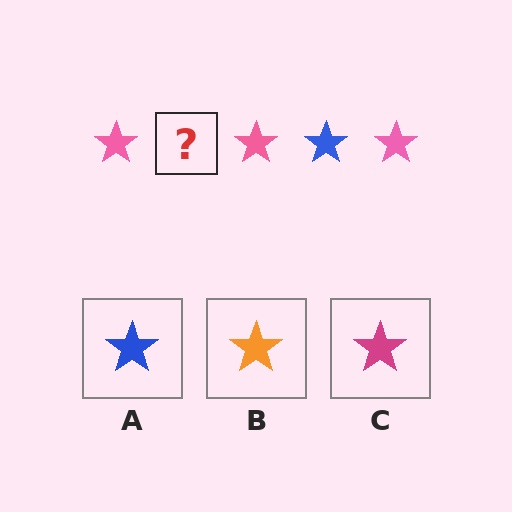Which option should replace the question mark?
Option A.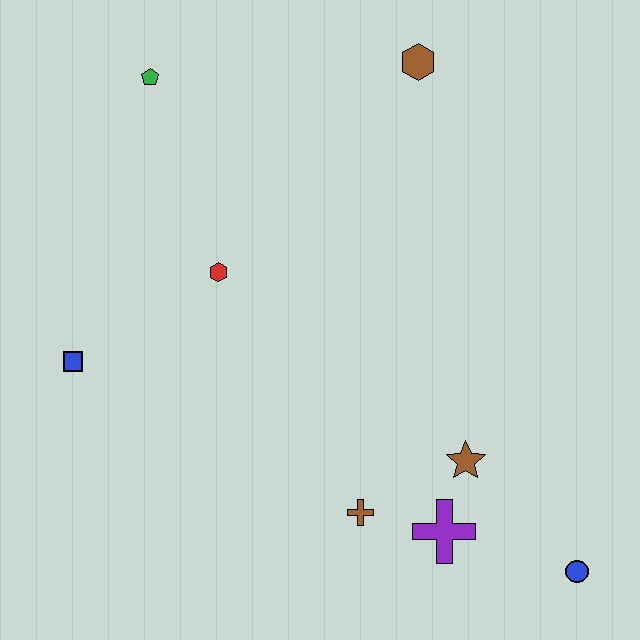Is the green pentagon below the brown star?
No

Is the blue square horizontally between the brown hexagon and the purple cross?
No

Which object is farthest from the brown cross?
The green pentagon is farthest from the brown cross.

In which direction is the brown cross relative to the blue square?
The brown cross is to the right of the blue square.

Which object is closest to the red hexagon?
The blue square is closest to the red hexagon.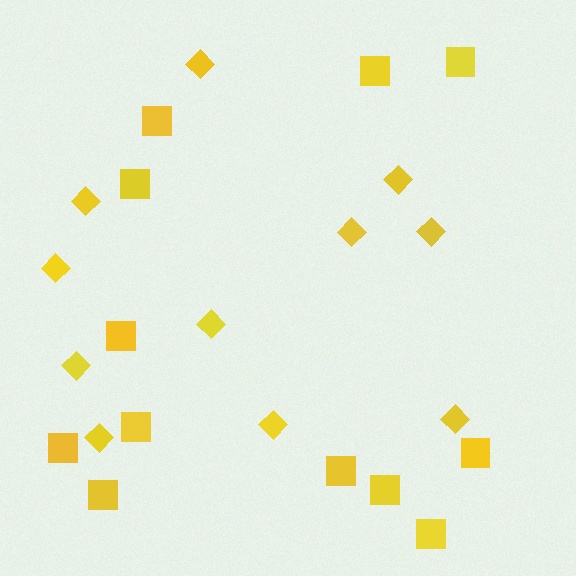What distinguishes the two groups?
There are 2 groups: one group of squares (12) and one group of diamonds (11).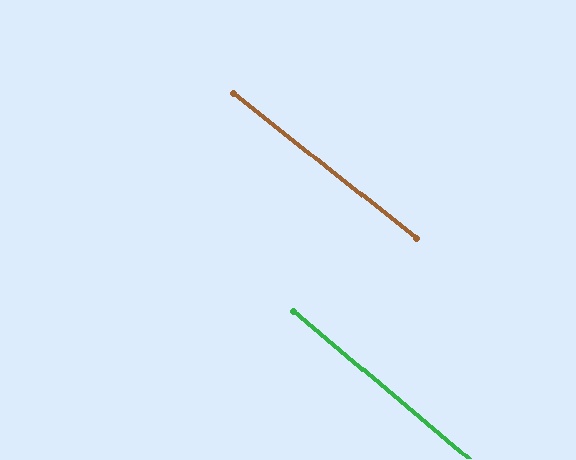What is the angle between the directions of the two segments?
Approximately 2 degrees.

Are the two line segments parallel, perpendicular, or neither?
Parallel — their directions differ by only 1.8°.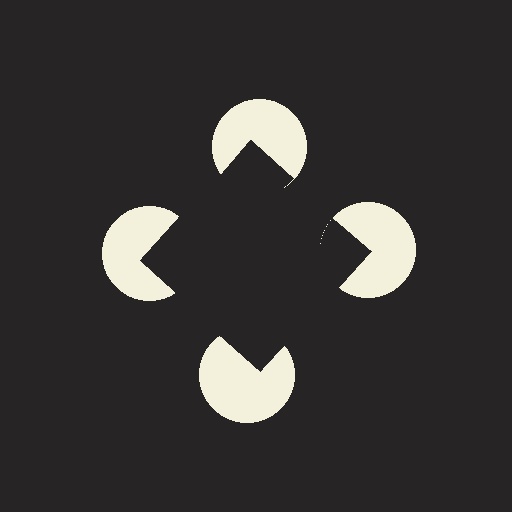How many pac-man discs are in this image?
There are 4 — one at each vertex of the illusory square.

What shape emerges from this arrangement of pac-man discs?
An illusory square — its edges are inferred from the aligned wedge cuts in the pac-man discs, not physically drawn.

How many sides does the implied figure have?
4 sides.